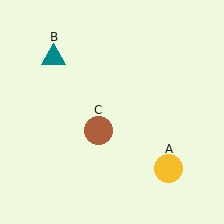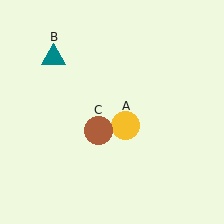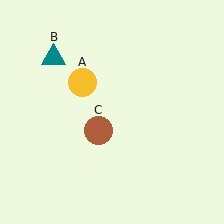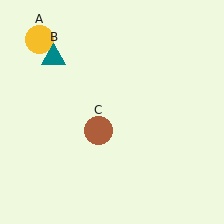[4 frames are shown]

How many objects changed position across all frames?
1 object changed position: yellow circle (object A).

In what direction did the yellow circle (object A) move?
The yellow circle (object A) moved up and to the left.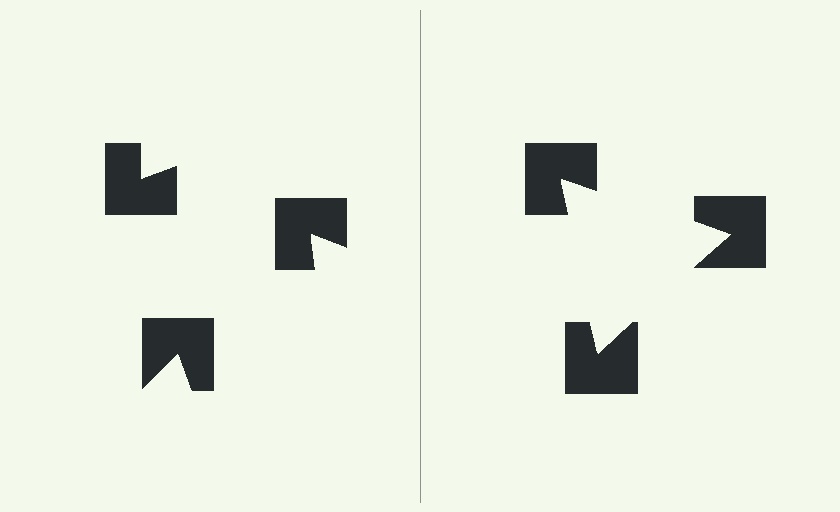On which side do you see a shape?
An illusory triangle appears on the right side. On the left side the wedge cuts are rotated, so no coherent shape forms.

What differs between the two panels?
The notched squares are positioned identically on both sides; only the wedge orientations differ. On the right they align to a triangle; on the left they are misaligned.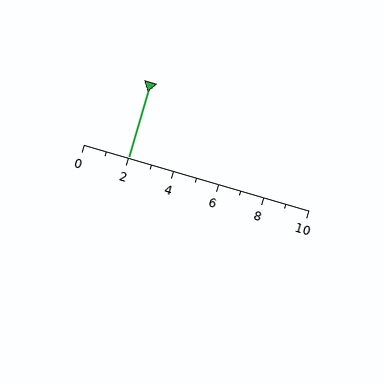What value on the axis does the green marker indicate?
The marker indicates approximately 2.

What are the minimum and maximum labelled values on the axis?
The axis runs from 0 to 10.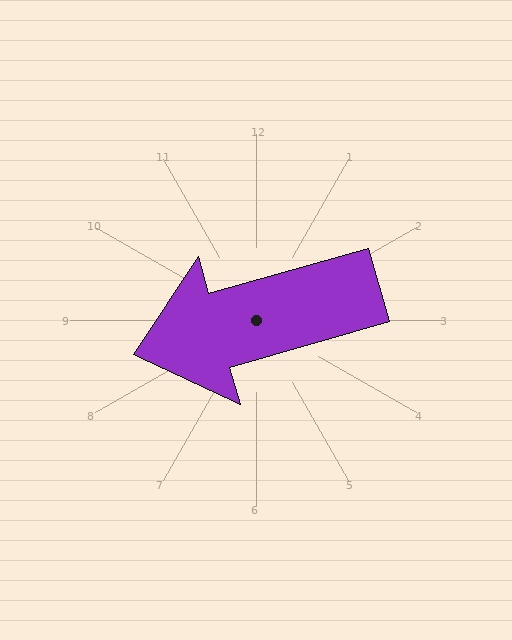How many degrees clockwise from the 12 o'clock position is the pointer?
Approximately 254 degrees.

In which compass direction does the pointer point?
West.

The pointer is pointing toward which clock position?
Roughly 8 o'clock.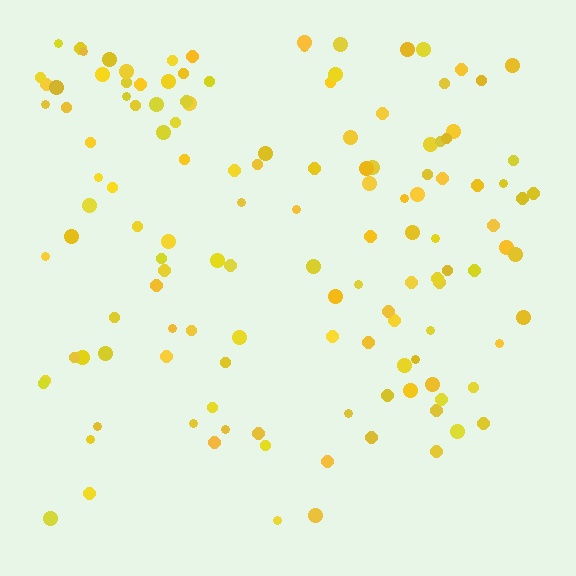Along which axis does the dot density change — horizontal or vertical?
Vertical.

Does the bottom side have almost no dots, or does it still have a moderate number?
Still a moderate number, just noticeably fewer than the top.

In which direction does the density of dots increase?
From bottom to top, with the top side densest.